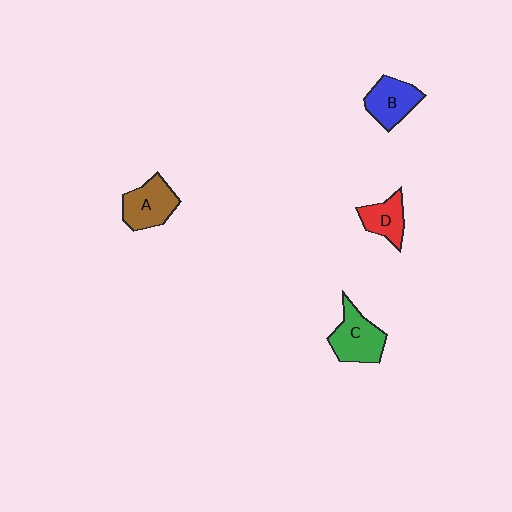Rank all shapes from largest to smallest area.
From largest to smallest: C (green), A (brown), B (blue), D (red).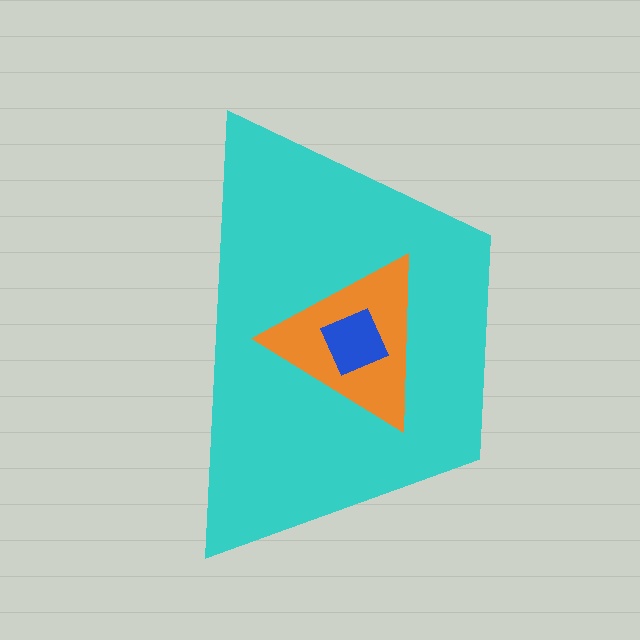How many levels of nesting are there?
3.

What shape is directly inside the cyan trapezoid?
The orange triangle.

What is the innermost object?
The blue square.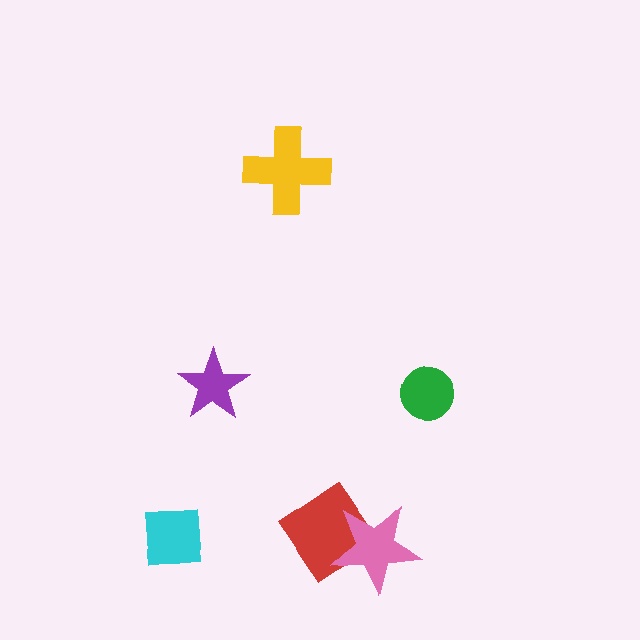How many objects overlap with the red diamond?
1 object overlaps with the red diamond.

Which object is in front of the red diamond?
The pink star is in front of the red diamond.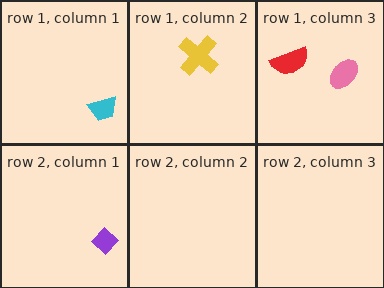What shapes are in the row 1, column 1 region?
The cyan trapezoid.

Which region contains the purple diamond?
The row 2, column 1 region.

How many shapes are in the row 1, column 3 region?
2.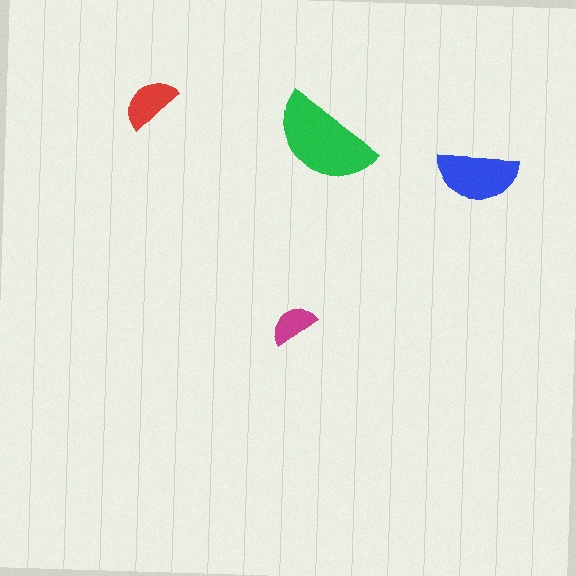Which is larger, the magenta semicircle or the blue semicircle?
The blue one.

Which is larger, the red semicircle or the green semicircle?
The green one.